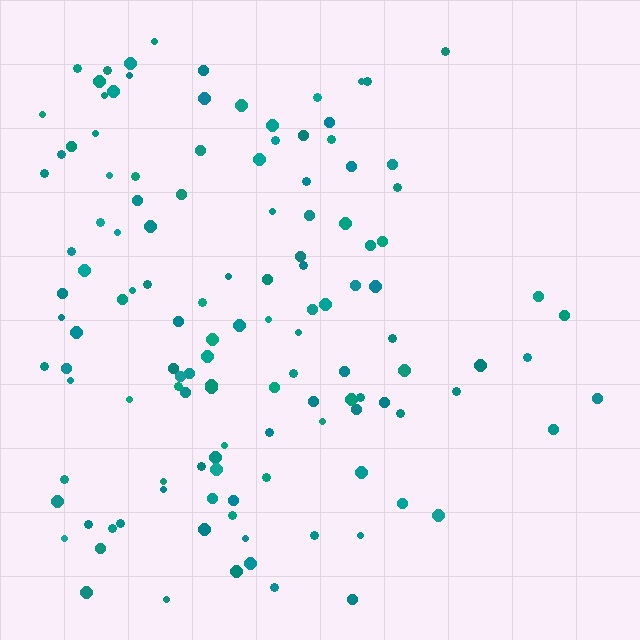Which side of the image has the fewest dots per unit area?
The right.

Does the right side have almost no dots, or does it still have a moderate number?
Still a moderate number, just noticeably fewer than the left.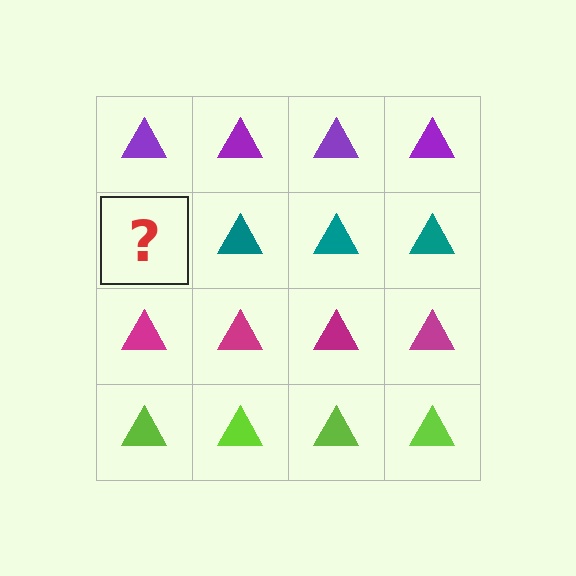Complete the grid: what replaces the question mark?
The question mark should be replaced with a teal triangle.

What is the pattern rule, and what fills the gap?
The rule is that each row has a consistent color. The gap should be filled with a teal triangle.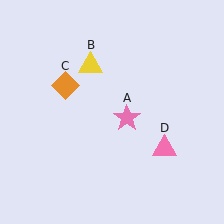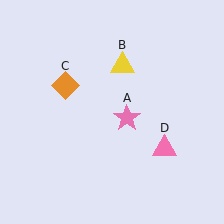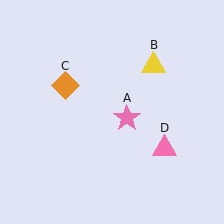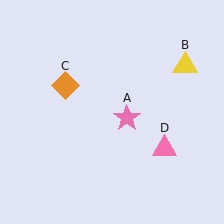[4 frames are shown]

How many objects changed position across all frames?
1 object changed position: yellow triangle (object B).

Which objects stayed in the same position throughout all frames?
Pink star (object A) and orange diamond (object C) and pink triangle (object D) remained stationary.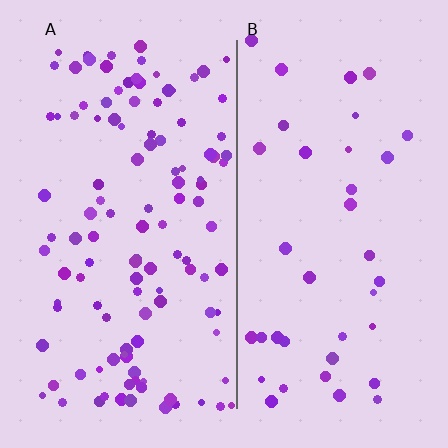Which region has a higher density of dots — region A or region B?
A (the left).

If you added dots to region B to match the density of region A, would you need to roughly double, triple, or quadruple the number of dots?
Approximately triple.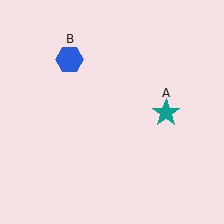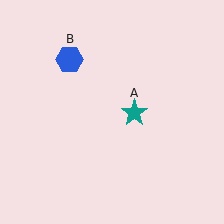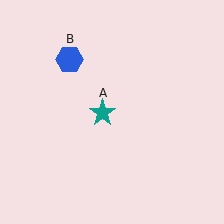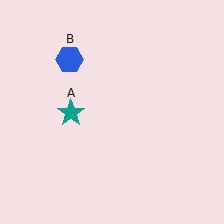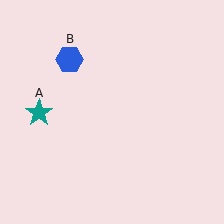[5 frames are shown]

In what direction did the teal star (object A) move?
The teal star (object A) moved left.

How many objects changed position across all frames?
1 object changed position: teal star (object A).